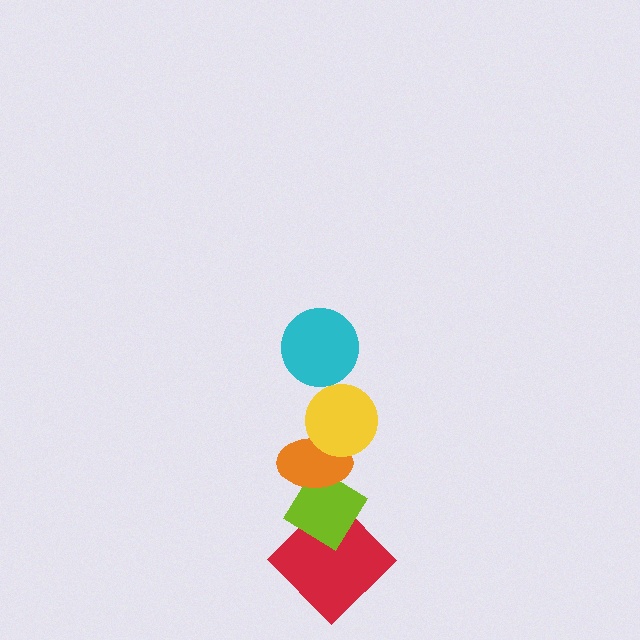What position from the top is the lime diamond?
The lime diamond is 4th from the top.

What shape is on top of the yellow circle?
The cyan circle is on top of the yellow circle.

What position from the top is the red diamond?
The red diamond is 5th from the top.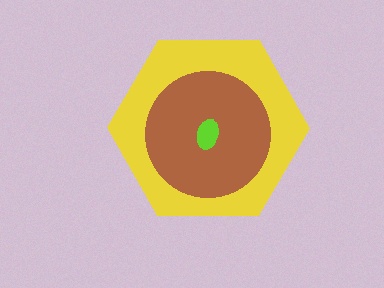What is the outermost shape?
The yellow hexagon.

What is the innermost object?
The lime ellipse.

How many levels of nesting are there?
3.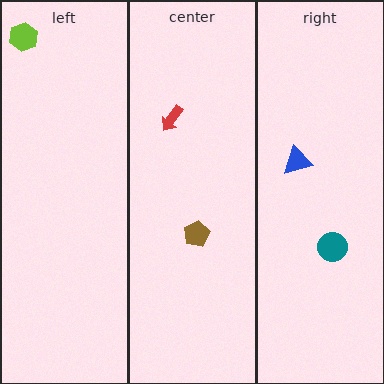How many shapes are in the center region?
2.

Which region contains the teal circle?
The right region.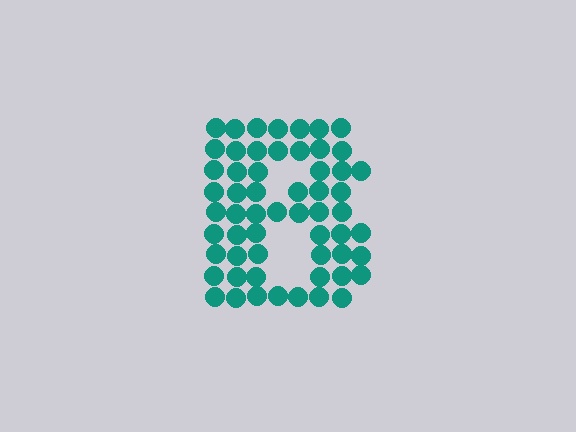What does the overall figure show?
The overall figure shows the letter B.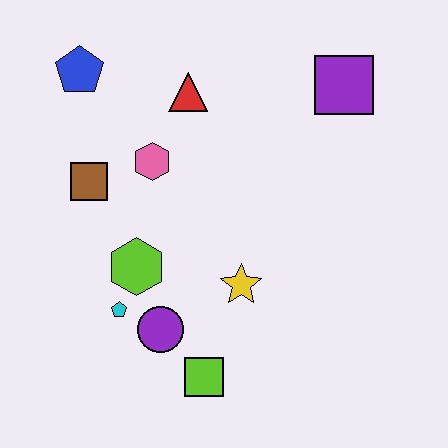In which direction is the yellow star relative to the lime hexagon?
The yellow star is to the right of the lime hexagon.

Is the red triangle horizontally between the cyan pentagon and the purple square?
Yes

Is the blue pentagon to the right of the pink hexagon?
No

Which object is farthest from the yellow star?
The blue pentagon is farthest from the yellow star.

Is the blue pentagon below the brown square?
No